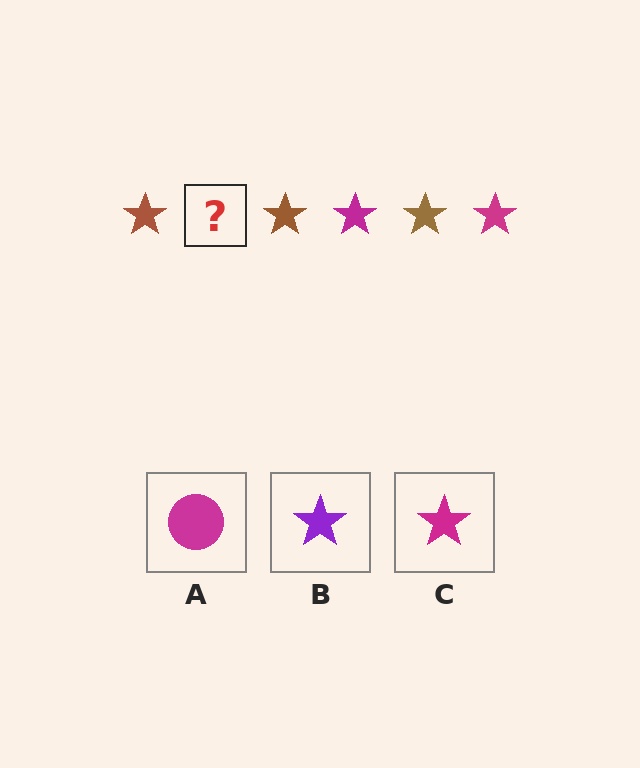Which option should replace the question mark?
Option C.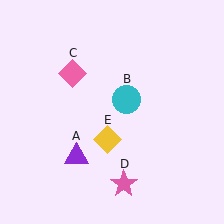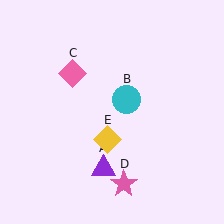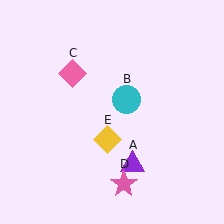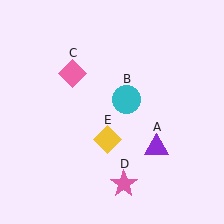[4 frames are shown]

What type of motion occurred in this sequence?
The purple triangle (object A) rotated counterclockwise around the center of the scene.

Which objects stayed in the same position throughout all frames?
Cyan circle (object B) and pink diamond (object C) and pink star (object D) and yellow diamond (object E) remained stationary.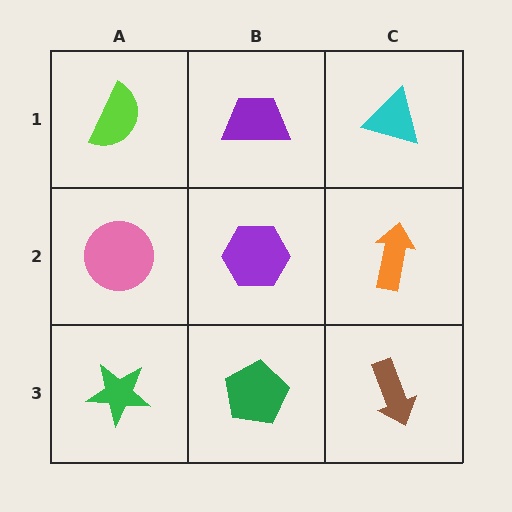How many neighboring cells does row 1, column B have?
3.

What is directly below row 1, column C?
An orange arrow.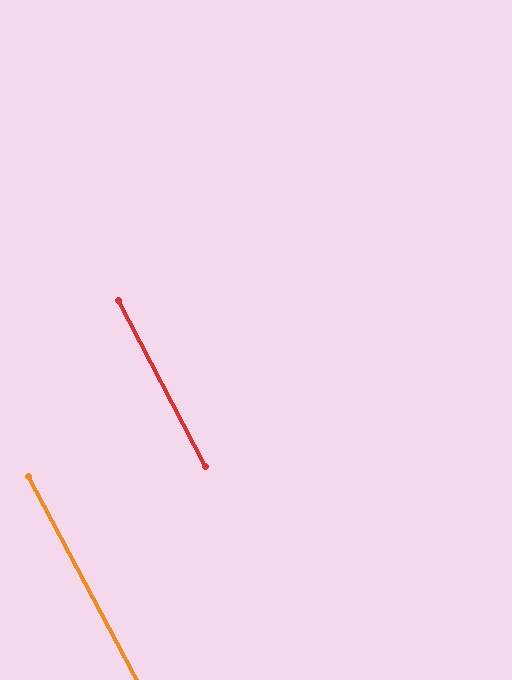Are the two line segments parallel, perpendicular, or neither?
Parallel — their directions differ by only 0.1°.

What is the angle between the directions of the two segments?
Approximately 0 degrees.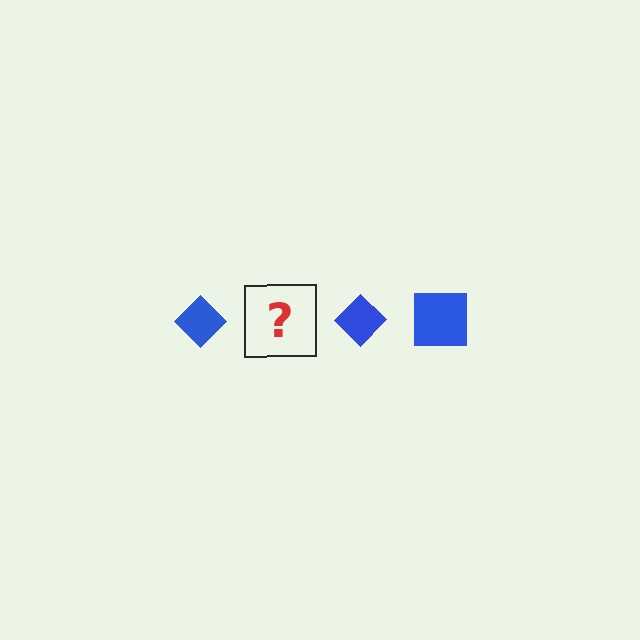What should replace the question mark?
The question mark should be replaced with a blue square.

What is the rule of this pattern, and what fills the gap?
The rule is that the pattern cycles through diamond, square shapes in blue. The gap should be filled with a blue square.